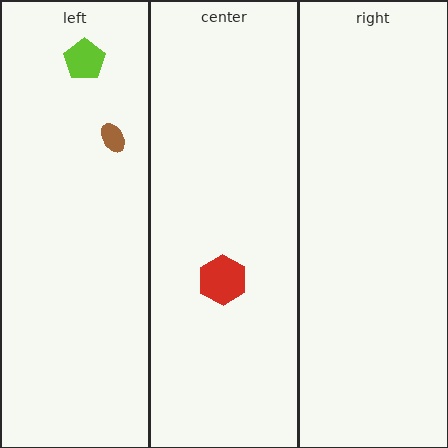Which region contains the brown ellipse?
The left region.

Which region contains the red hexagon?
The center region.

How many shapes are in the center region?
1.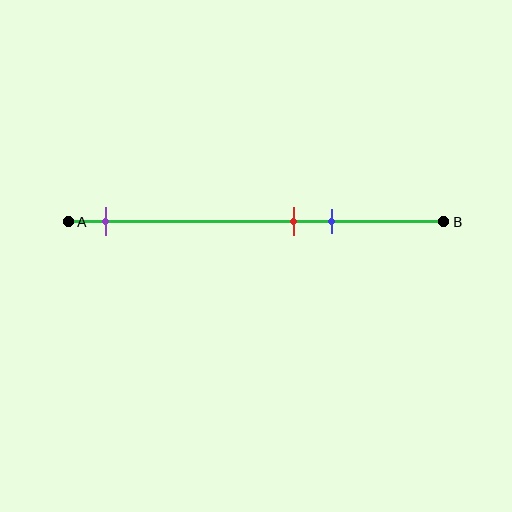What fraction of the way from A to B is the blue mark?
The blue mark is approximately 70% (0.7) of the way from A to B.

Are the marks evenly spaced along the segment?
No, the marks are not evenly spaced.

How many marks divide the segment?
There are 3 marks dividing the segment.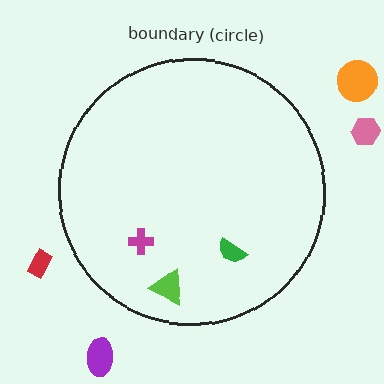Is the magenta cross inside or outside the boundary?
Inside.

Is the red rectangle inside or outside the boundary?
Outside.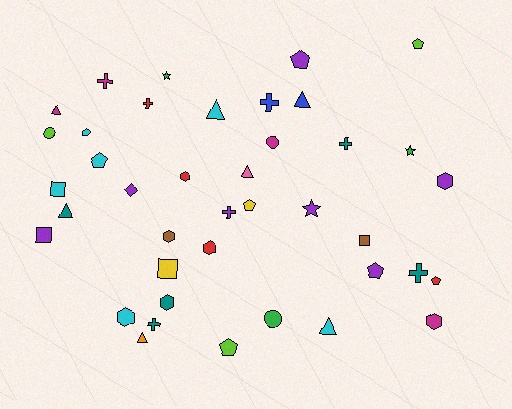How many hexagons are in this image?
There are 7 hexagons.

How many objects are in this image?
There are 40 objects.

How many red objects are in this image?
There are 4 red objects.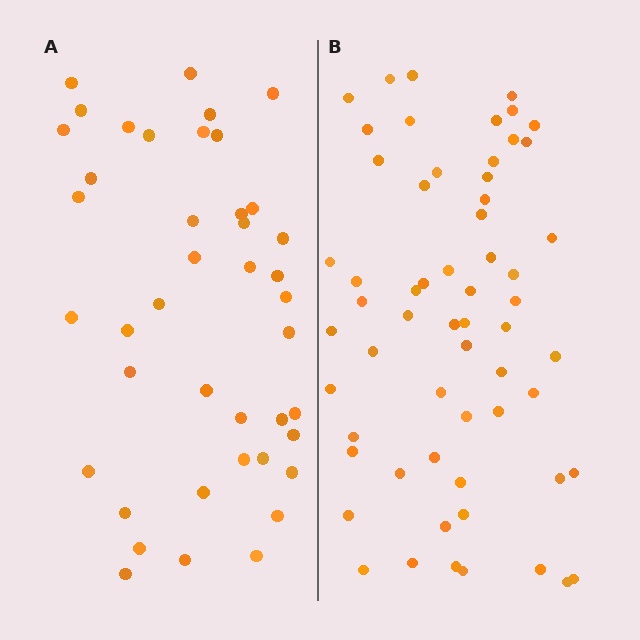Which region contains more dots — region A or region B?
Region B (the right region) has more dots.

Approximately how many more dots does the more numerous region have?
Region B has approximately 20 more dots than region A.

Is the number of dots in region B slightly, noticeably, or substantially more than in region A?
Region B has noticeably more, but not dramatically so. The ratio is roughly 1.4 to 1.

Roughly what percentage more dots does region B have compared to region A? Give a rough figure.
About 45% more.